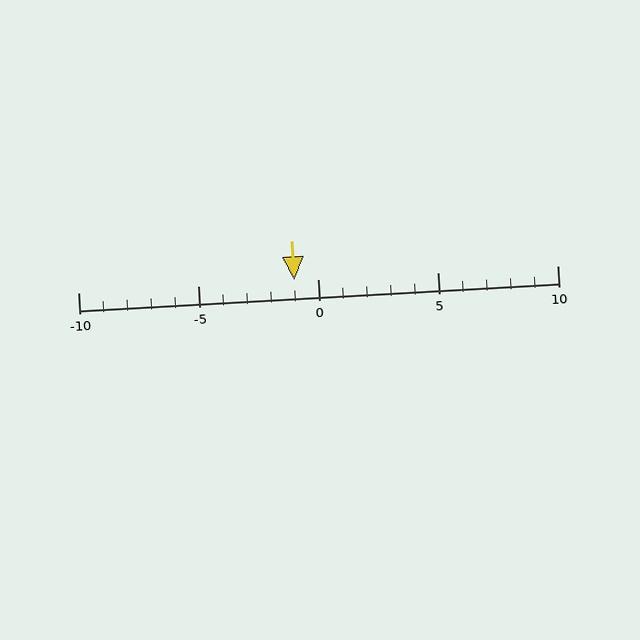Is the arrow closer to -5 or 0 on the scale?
The arrow is closer to 0.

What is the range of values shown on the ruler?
The ruler shows values from -10 to 10.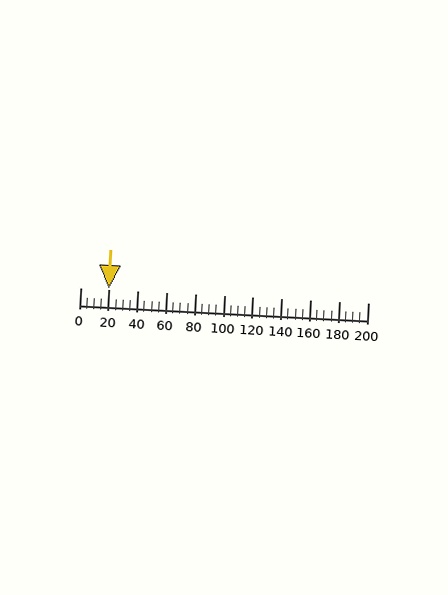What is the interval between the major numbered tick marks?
The major tick marks are spaced 20 units apart.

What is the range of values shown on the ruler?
The ruler shows values from 0 to 200.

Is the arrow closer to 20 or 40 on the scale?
The arrow is closer to 20.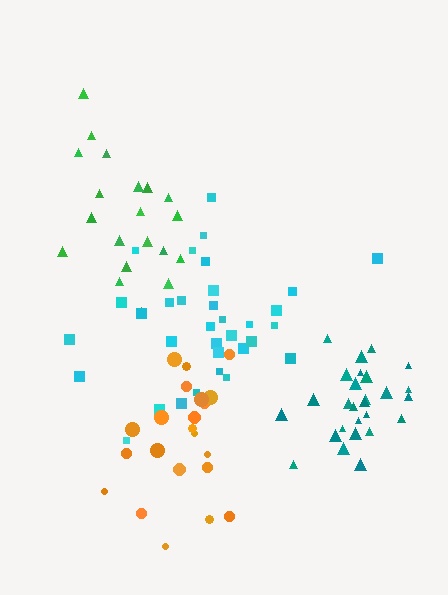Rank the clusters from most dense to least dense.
teal, orange, cyan, green.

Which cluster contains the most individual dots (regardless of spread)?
Cyan (33).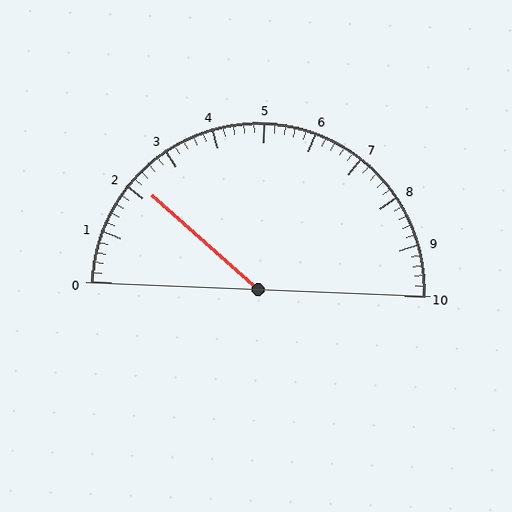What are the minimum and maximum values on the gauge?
The gauge ranges from 0 to 10.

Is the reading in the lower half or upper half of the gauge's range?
The reading is in the lower half of the range (0 to 10).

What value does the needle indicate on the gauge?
The needle indicates approximately 2.2.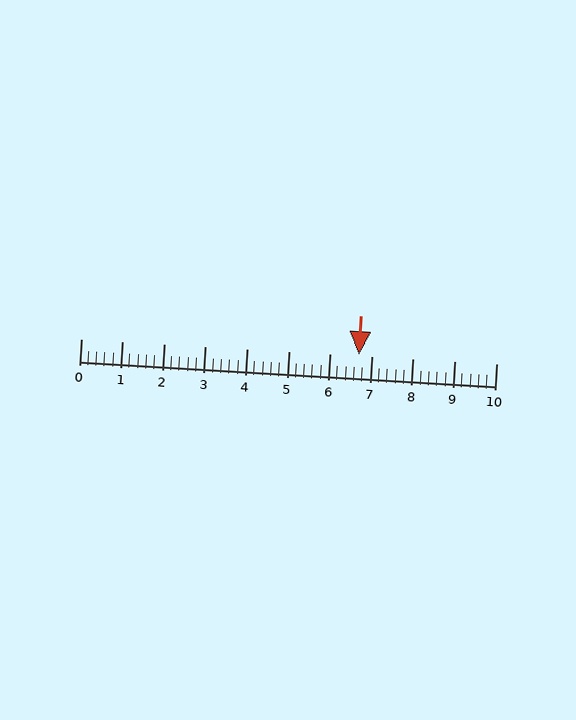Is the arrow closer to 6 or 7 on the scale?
The arrow is closer to 7.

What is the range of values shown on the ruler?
The ruler shows values from 0 to 10.